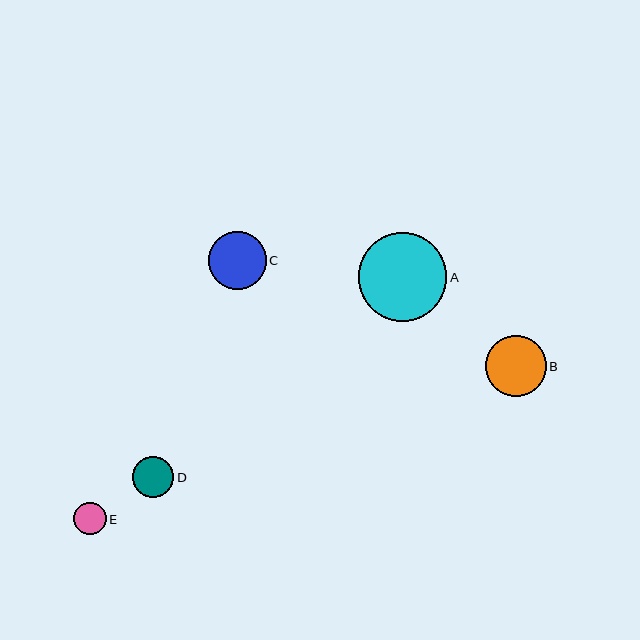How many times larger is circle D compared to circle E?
Circle D is approximately 1.3 times the size of circle E.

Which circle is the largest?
Circle A is the largest with a size of approximately 89 pixels.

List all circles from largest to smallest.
From largest to smallest: A, B, C, D, E.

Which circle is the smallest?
Circle E is the smallest with a size of approximately 32 pixels.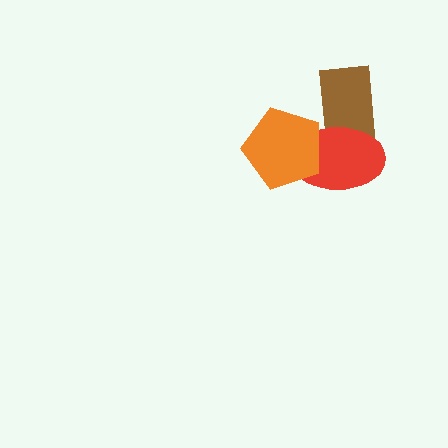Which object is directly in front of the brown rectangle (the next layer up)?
The red ellipse is directly in front of the brown rectangle.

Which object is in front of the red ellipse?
The orange pentagon is in front of the red ellipse.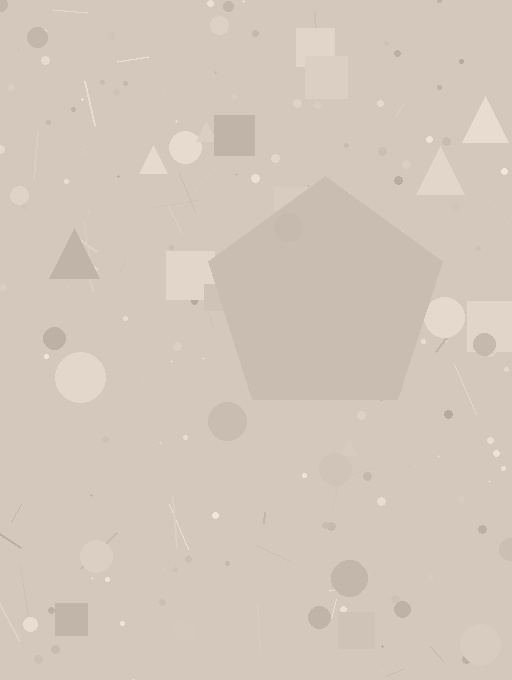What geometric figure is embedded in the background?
A pentagon is embedded in the background.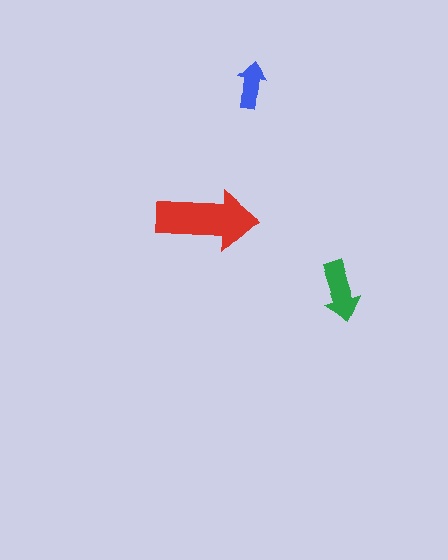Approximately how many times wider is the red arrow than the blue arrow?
About 2 times wider.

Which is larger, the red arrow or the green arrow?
The red one.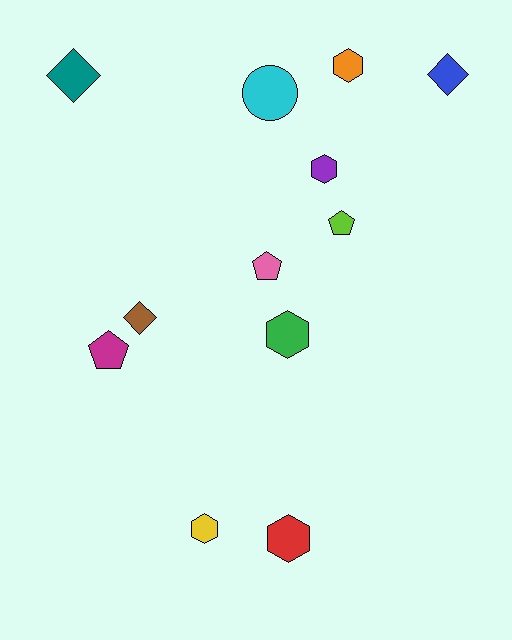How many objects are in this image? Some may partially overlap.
There are 12 objects.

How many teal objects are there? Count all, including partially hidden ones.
There is 1 teal object.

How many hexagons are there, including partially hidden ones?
There are 5 hexagons.